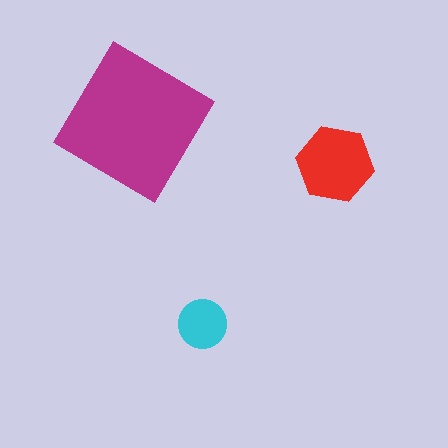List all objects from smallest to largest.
The cyan circle, the red hexagon, the magenta diamond.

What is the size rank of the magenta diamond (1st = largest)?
1st.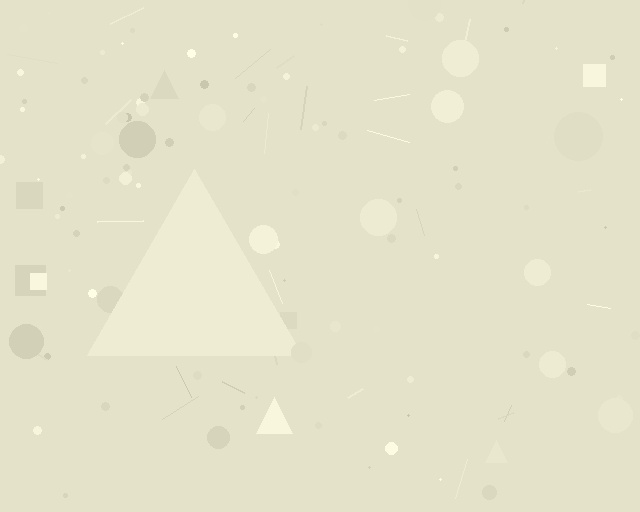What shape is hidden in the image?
A triangle is hidden in the image.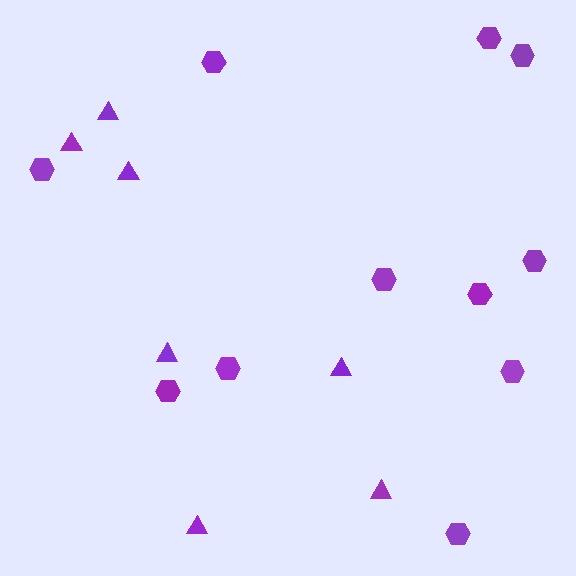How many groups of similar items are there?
There are 2 groups: one group of hexagons (11) and one group of triangles (7).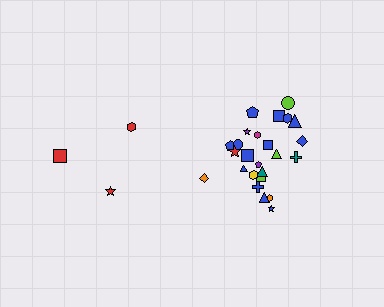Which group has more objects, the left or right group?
The right group.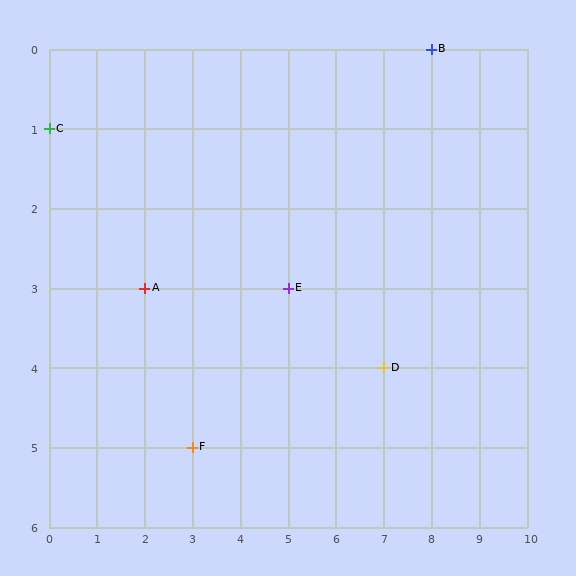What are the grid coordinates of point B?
Point B is at grid coordinates (8, 0).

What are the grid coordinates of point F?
Point F is at grid coordinates (3, 5).